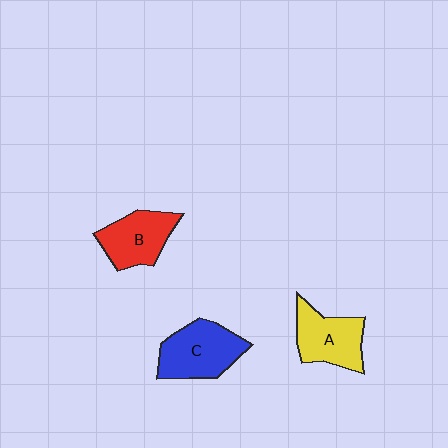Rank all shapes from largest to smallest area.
From largest to smallest: C (blue), A (yellow), B (red).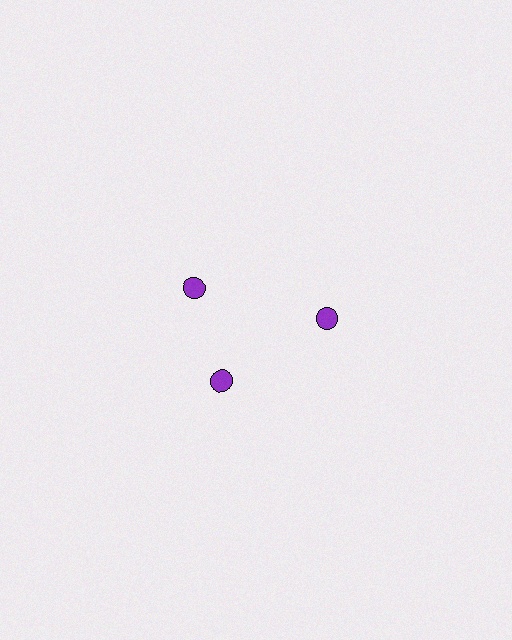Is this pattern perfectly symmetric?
No. The 3 purple circles are arranged in a ring, but one element near the 11 o'clock position is rotated out of alignment along the ring, breaking the 3-fold rotational symmetry.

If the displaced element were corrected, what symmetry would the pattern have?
It would have 3-fold rotational symmetry — the pattern would map onto itself every 120 degrees.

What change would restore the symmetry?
The symmetry would be restored by rotating it back into even spacing with its neighbors so that all 3 circles sit at equal angles and equal distance from the center.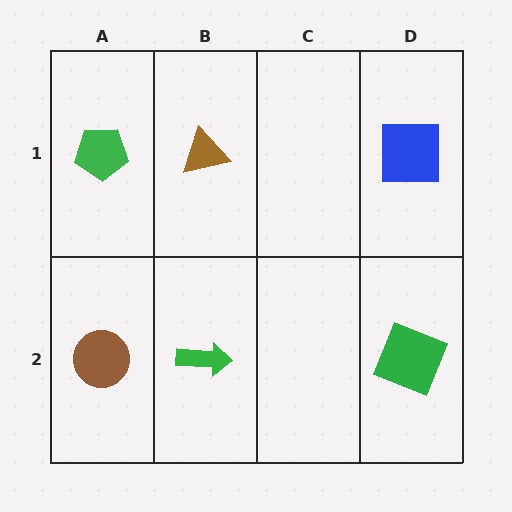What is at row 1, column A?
A green pentagon.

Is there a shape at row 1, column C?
No, that cell is empty.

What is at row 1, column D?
A blue square.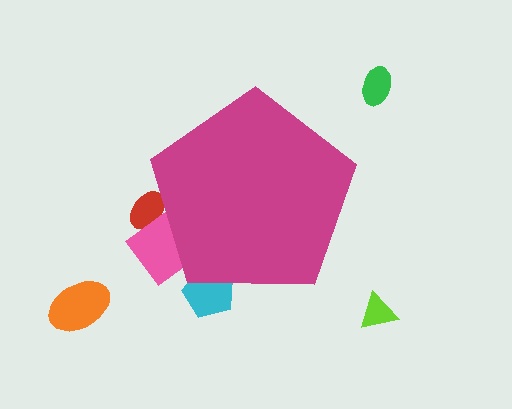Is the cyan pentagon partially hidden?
Yes, the cyan pentagon is partially hidden behind the magenta pentagon.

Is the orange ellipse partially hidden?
No, the orange ellipse is fully visible.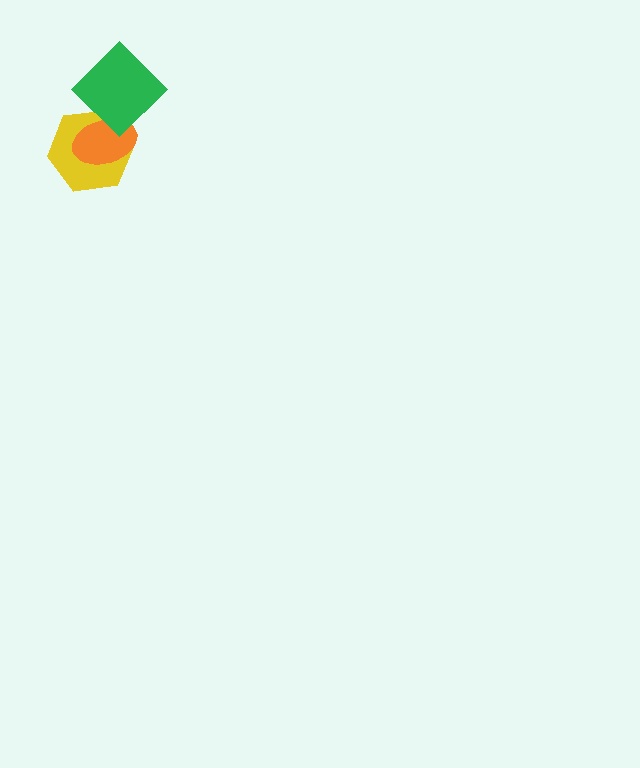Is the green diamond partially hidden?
No, no other shape covers it.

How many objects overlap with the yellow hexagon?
2 objects overlap with the yellow hexagon.